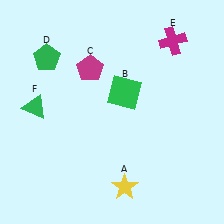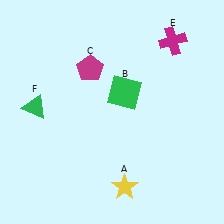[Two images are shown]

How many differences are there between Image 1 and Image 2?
There is 1 difference between the two images.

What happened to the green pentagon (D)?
The green pentagon (D) was removed in Image 2. It was in the top-left area of Image 1.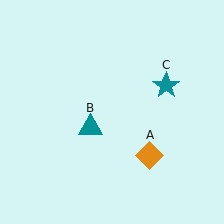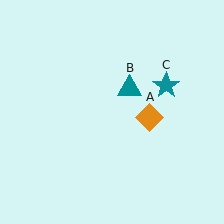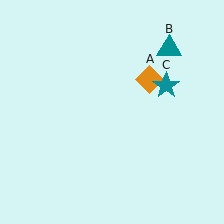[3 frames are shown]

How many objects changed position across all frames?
2 objects changed position: orange diamond (object A), teal triangle (object B).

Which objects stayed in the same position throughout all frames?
Teal star (object C) remained stationary.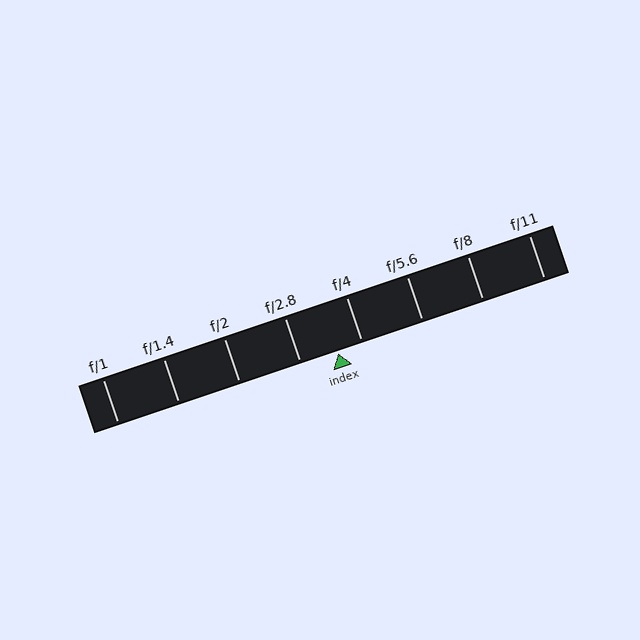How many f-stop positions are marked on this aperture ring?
There are 8 f-stop positions marked.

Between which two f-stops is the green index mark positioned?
The index mark is between f/2.8 and f/4.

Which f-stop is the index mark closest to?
The index mark is closest to f/4.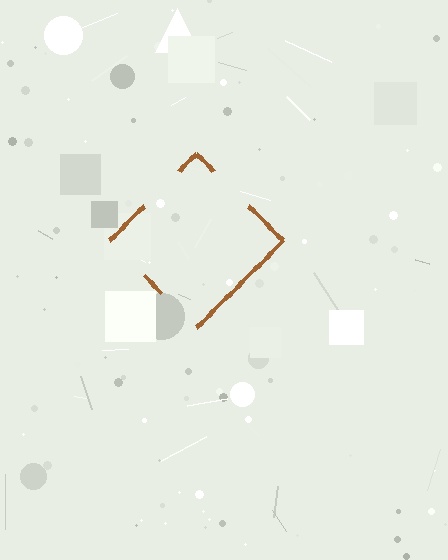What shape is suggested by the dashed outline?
The dashed outline suggests a diamond.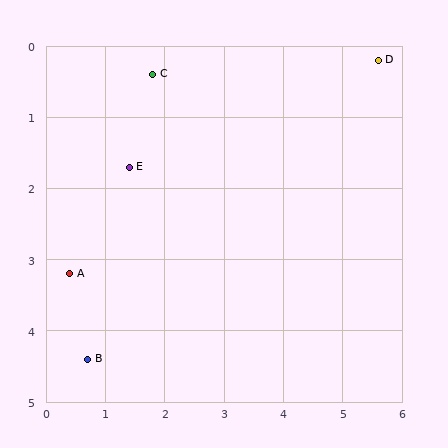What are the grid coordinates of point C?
Point C is at approximately (1.8, 0.4).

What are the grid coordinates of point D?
Point D is at approximately (5.6, 0.2).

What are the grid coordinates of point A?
Point A is at approximately (0.4, 3.2).